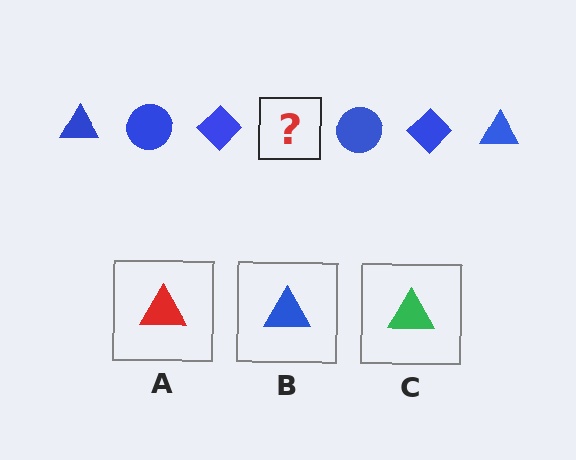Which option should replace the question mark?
Option B.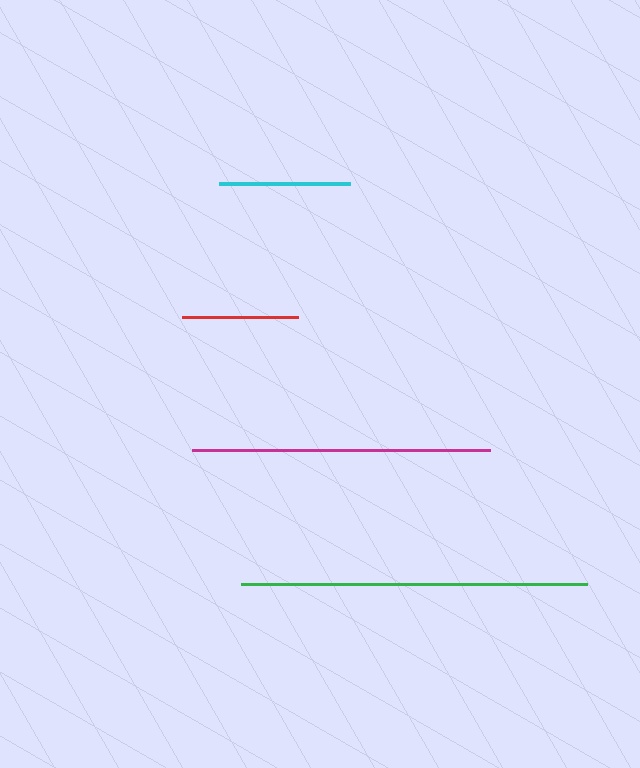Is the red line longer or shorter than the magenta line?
The magenta line is longer than the red line.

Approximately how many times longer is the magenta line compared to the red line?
The magenta line is approximately 2.6 times the length of the red line.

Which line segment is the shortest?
The red line is the shortest at approximately 115 pixels.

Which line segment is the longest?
The green line is the longest at approximately 346 pixels.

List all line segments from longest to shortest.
From longest to shortest: green, magenta, cyan, red.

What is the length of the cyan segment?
The cyan segment is approximately 131 pixels long.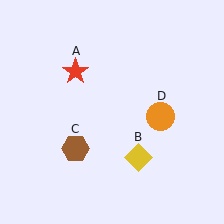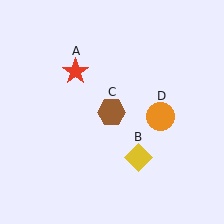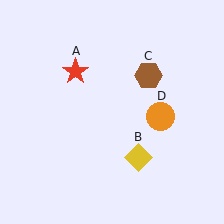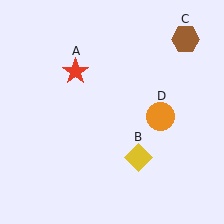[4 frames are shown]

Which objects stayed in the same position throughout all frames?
Red star (object A) and yellow diamond (object B) and orange circle (object D) remained stationary.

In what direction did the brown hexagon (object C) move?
The brown hexagon (object C) moved up and to the right.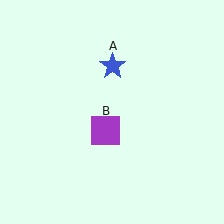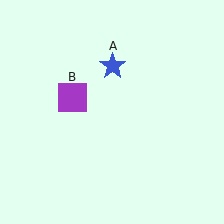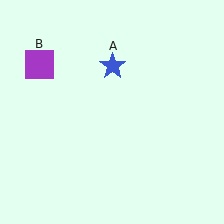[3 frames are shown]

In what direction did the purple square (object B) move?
The purple square (object B) moved up and to the left.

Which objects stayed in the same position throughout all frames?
Blue star (object A) remained stationary.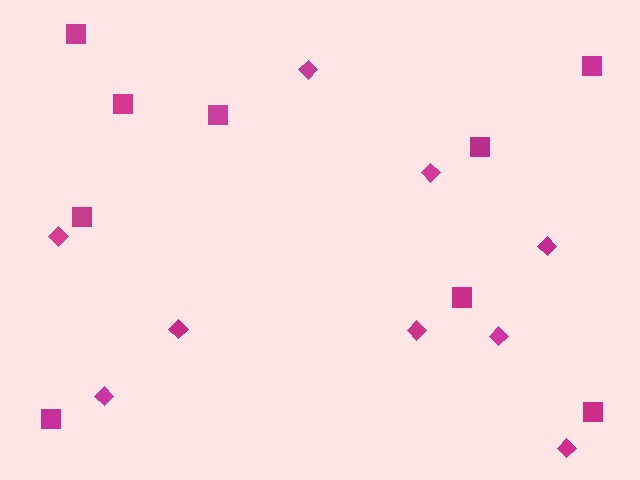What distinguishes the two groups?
There are 2 groups: one group of diamonds (9) and one group of squares (9).